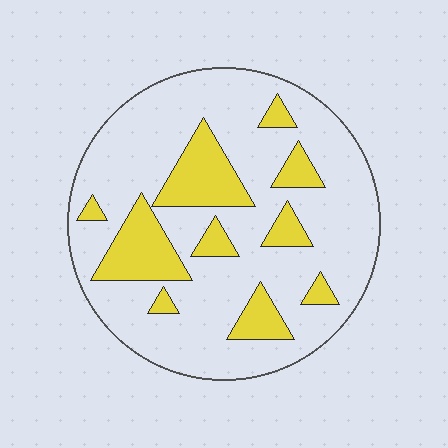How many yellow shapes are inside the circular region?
10.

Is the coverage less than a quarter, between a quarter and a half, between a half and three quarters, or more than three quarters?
Less than a quarter.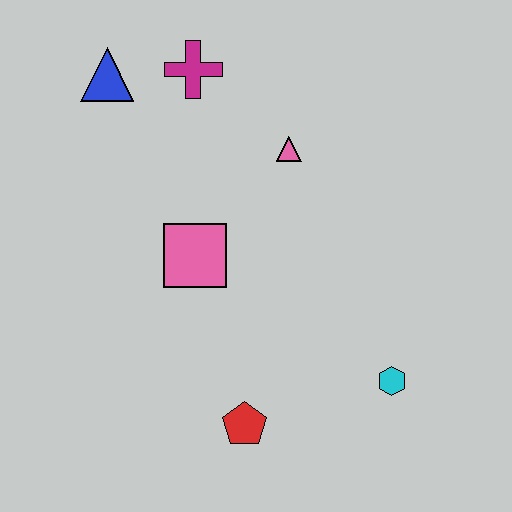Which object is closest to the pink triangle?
The magenta cross is closest to the pink triangle.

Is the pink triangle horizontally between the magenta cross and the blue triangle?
No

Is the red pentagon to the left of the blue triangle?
No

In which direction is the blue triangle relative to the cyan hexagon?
The blue triangle is above the cyan hexagon.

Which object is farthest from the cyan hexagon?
The blue triangle is farthest from the cyan hexagon.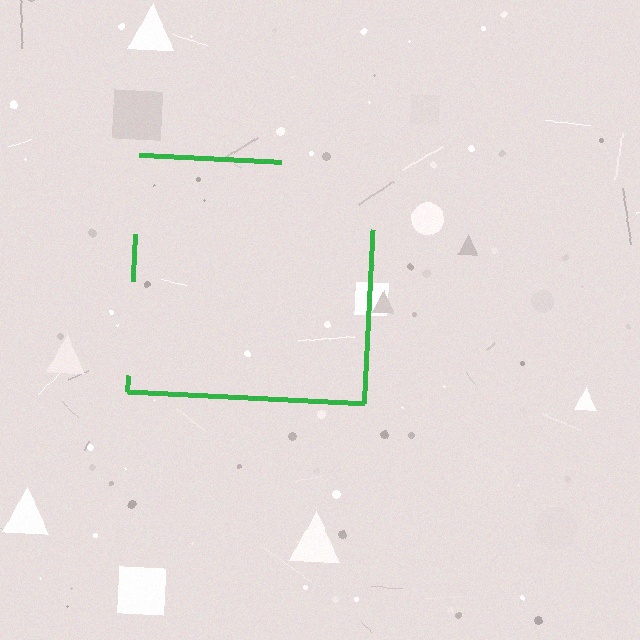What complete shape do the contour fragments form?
The contour fragments form a square.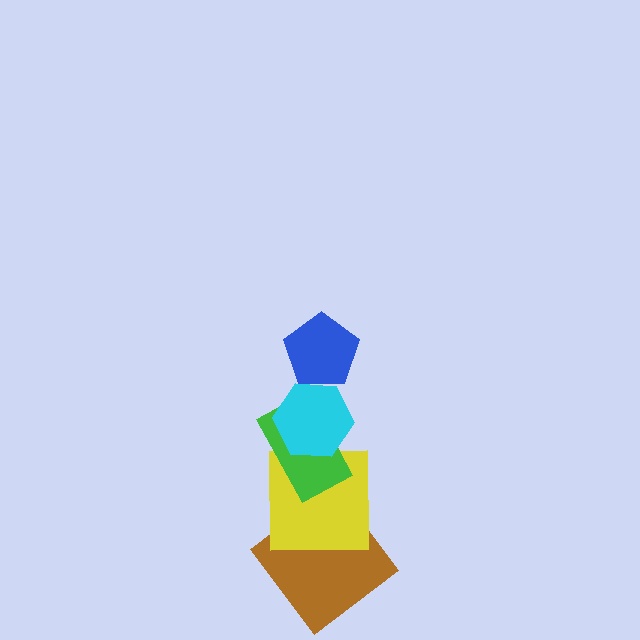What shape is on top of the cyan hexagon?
The blue pentagon is on top of the cyan hexagon.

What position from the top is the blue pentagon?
The blue pentagon is 1st from the top.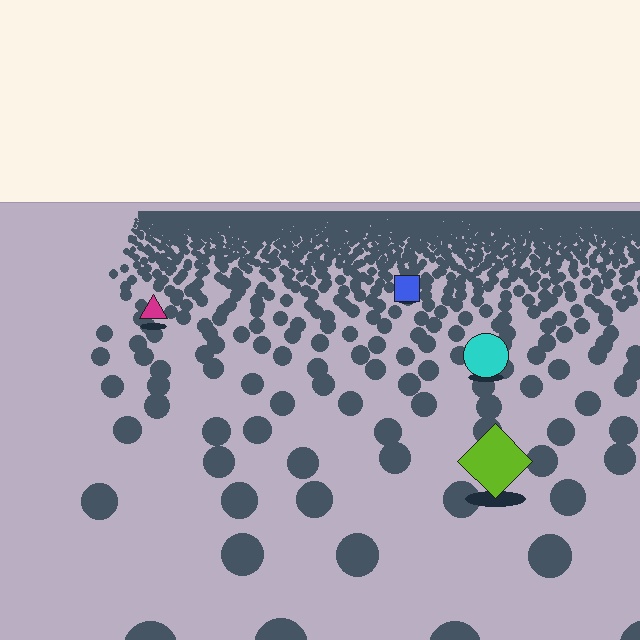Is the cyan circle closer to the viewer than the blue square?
Yes. The cyan circle is closer — you can tell from the texture gradient: the ground texture is coarser near it.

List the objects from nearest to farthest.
From nearest to farthest: the lime diamond, the cyan circle, the magenta triangle, the blue square.